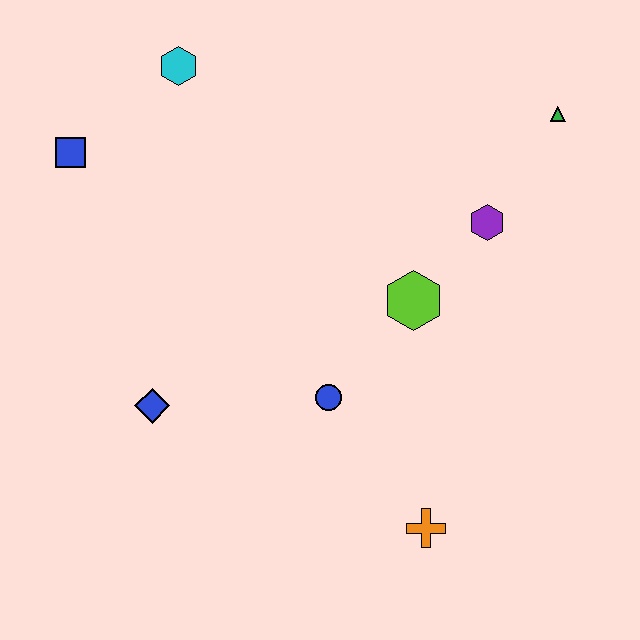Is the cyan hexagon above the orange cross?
Yes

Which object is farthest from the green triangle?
The blue diamond is farthest from the green triangle.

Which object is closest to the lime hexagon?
The purple hexagon is closest to the lime hexagon.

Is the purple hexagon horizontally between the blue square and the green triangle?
Yes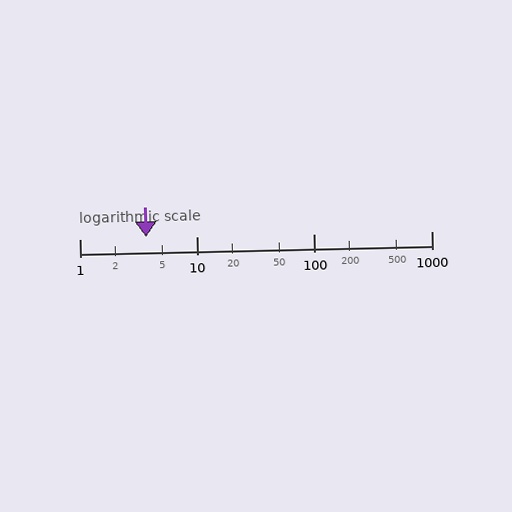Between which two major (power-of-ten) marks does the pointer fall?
The pointer is between 1 and 10.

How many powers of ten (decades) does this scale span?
The scale spans 3 decades, from 1 to 1000.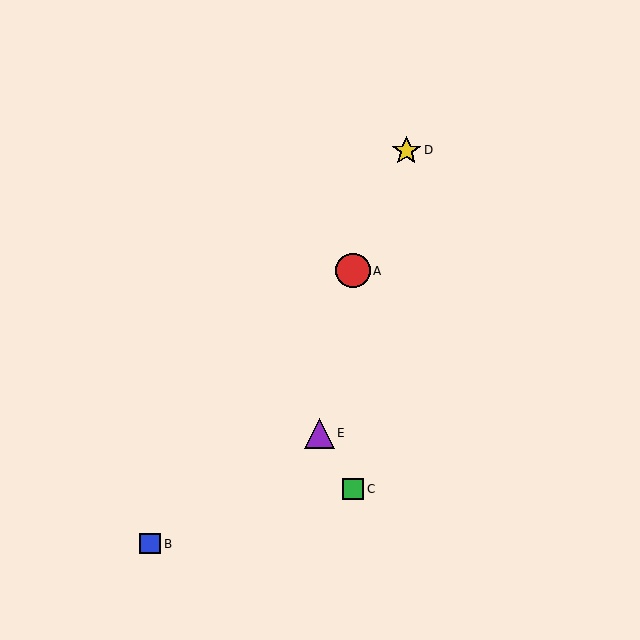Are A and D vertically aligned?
No, A is at x≈353 and D is at x≈406.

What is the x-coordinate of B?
Object B is at x≈150.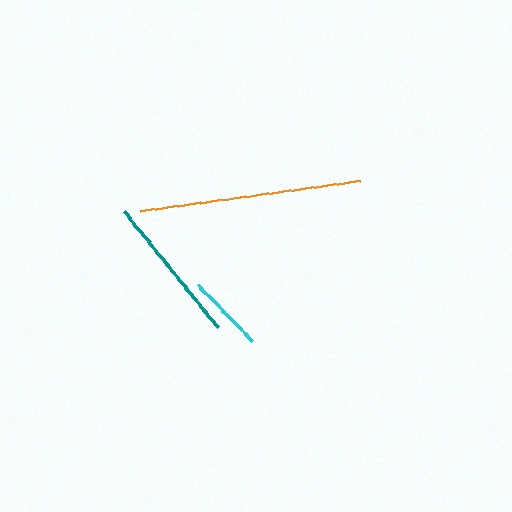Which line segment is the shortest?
The cyan line is the shortest at approximately 79 pixels.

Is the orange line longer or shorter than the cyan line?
The orange line is longer than the cyan line.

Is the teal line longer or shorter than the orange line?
The orange line is longer than the teal line.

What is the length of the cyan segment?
The cyan segment is approximately 79 pixels long.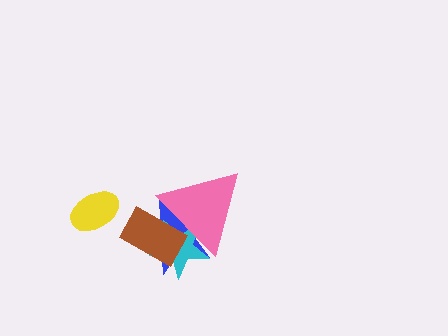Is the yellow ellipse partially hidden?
No, no other shape covers it.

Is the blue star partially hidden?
Yes, it is partially covered by another shape.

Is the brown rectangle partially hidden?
Yes, it is partially covered by another shape.